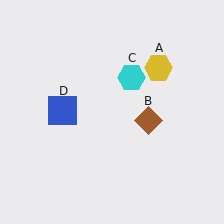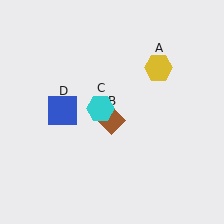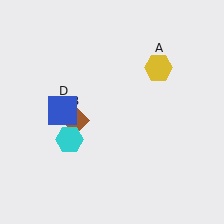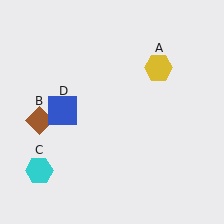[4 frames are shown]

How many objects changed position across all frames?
2 objects changed position: brown diamond (object B), cyan hexagon (object C).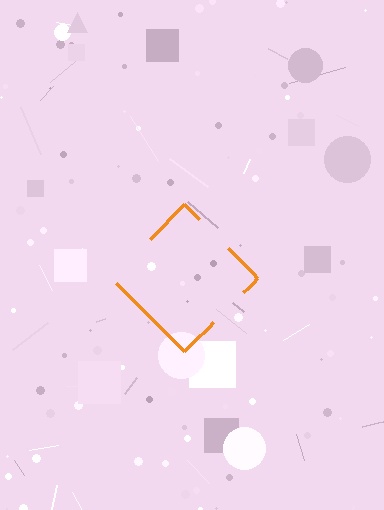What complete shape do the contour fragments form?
The contour fragments form a diamond.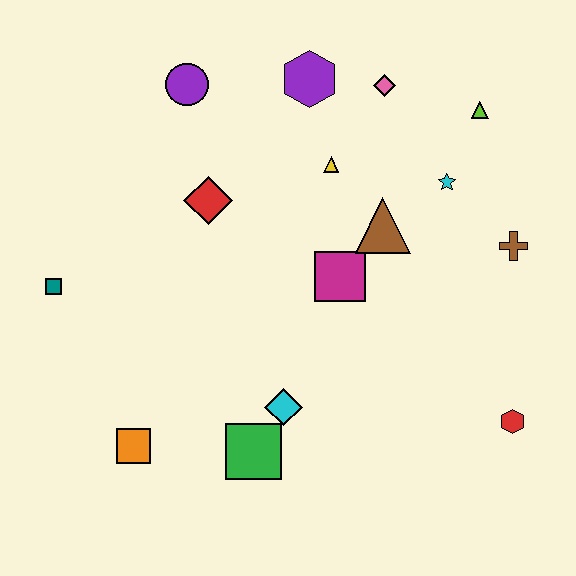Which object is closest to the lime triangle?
The cyan star is closest to the lime triangle.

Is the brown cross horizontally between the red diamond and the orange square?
No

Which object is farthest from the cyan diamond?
The lime triangle is farthest from the cyan diamond.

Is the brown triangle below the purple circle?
Yes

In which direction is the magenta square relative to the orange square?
The magenta square is to the right of the orange square.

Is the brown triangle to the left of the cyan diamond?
No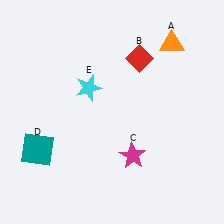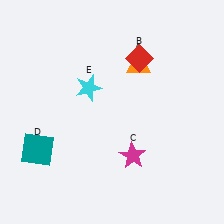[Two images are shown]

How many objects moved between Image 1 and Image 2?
1 object moved between the two images.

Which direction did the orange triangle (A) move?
The orange triangle (A) moved left.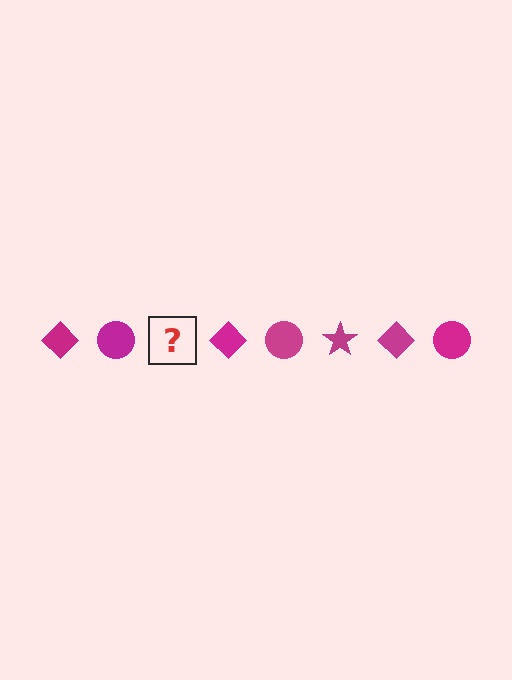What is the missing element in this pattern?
The missing element is a magenta star.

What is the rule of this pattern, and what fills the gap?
The rule is that the pattern cycles through diamond, circle, star shapes in magenta. The gap should be filled with a magenta star.